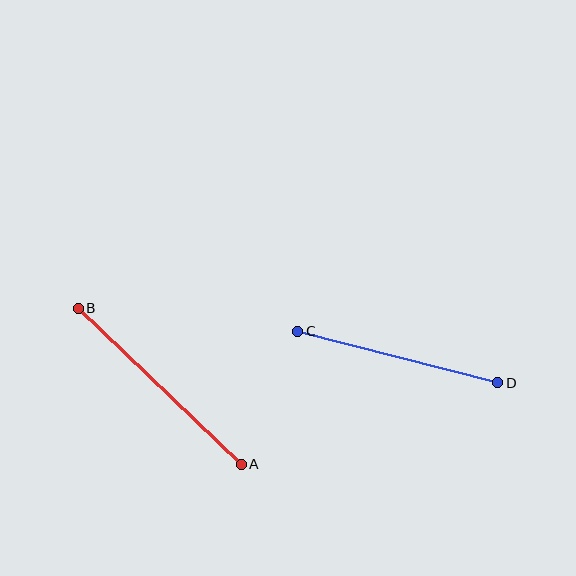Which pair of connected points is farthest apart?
Points A and B are farthest apart.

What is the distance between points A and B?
The distance is approximately 225 pixels.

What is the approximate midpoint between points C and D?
The midpoint is at approximately (398, 357) pixels.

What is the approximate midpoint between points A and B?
The midpoint is at approximately (160, 386) pixels.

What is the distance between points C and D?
The distance is approximately 206 pixels.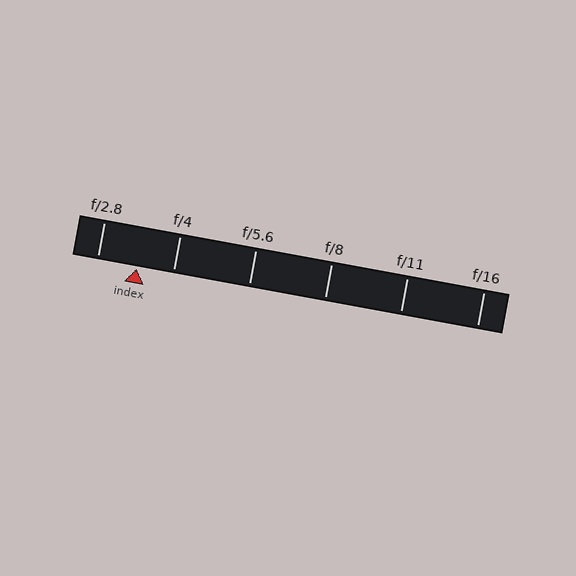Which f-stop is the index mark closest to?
The index mark is closest to f/4.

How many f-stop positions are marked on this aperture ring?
There are 6 f-stop positions marked.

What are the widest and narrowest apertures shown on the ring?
The widest aperture shown is f/2.8 and the narrowest is f/16.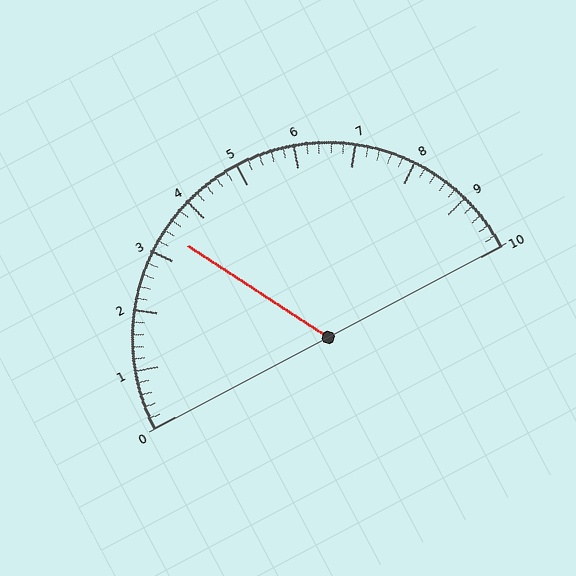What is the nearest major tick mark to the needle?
The nearest major tick mark is 3.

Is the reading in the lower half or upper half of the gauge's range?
The reading is in the lower half of the range (0 to 10).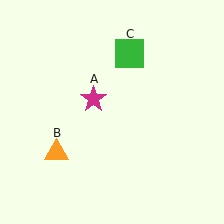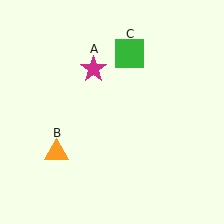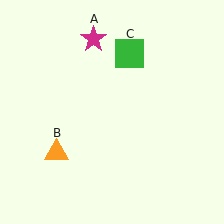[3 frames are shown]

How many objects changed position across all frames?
1 object changed position: magenta star (object A).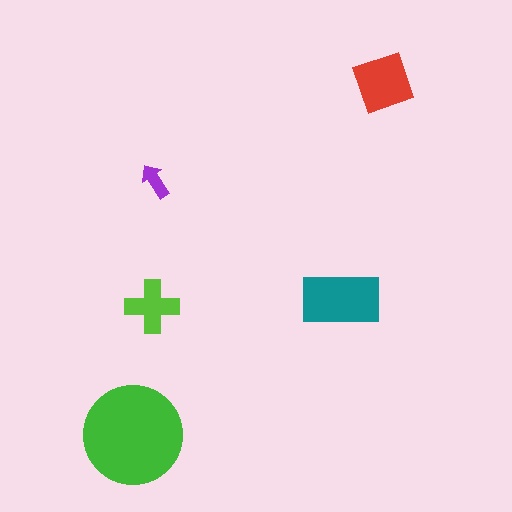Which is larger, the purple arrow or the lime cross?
The lime cross.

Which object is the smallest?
The purple arrow.